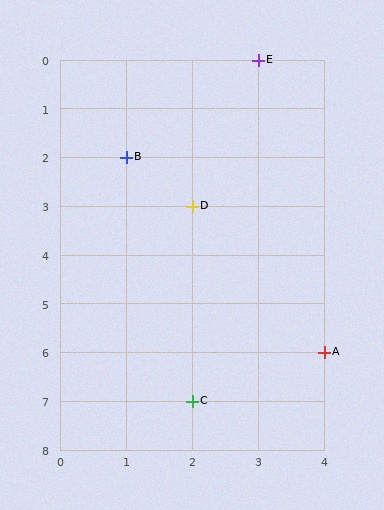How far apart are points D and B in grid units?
Points D and B are 1 column and 1 row apart (about 1.4 grid units diagonally).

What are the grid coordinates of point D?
Point D is at grid coordinates (2, 3).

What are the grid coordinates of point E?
Point E is at grid coordinates (3, 0).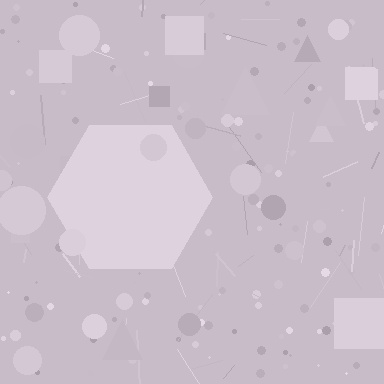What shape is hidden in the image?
A hexagon is hidden in the image.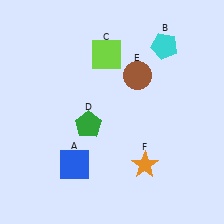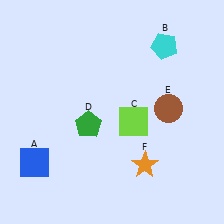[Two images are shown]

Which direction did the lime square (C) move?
The lime square (C) moved down.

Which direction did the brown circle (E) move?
The brown circle (E) moved down.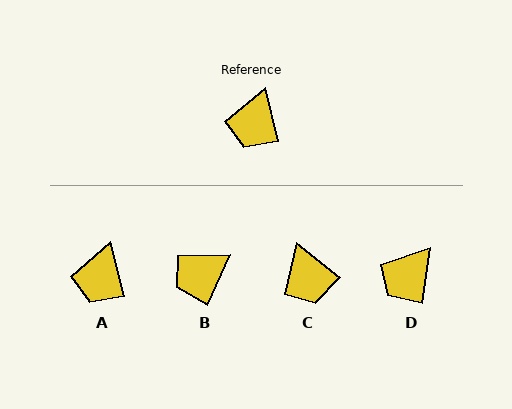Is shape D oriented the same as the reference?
No, it is off by about 22 degrees.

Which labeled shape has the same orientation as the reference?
A.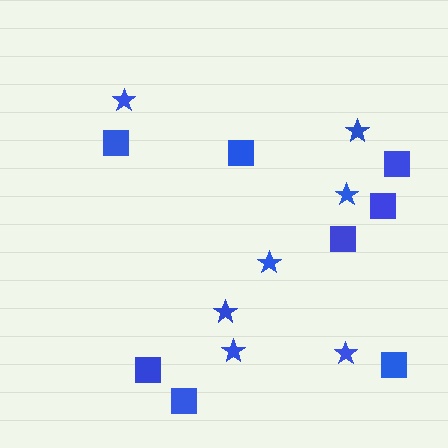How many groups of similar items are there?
There are 2 groups: one group of squares (8) and one group of stars (7).